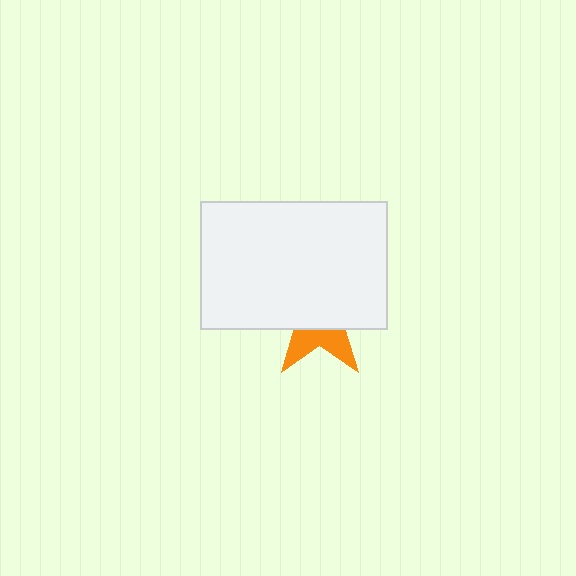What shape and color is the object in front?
The object in front is a white rectangle.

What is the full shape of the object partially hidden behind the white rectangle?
The partially hidden object is an orange star.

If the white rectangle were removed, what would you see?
You would see the complete orange star.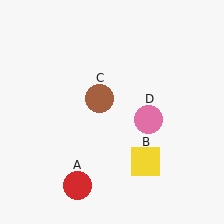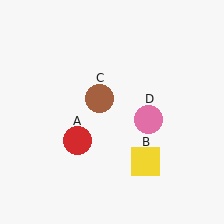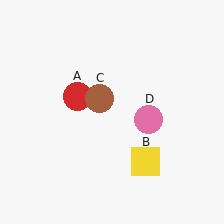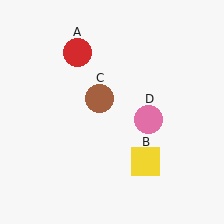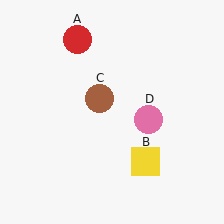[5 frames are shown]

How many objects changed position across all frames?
1 object changed position: red circle (object A).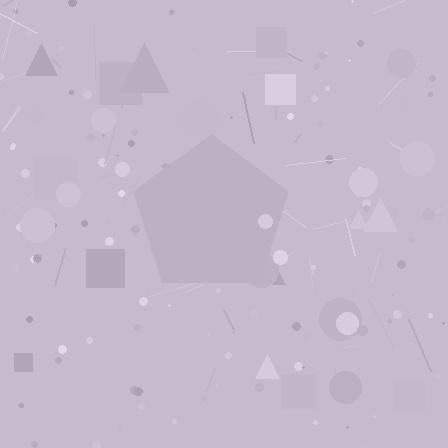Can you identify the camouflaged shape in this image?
The camouflaged shape is a pentagon.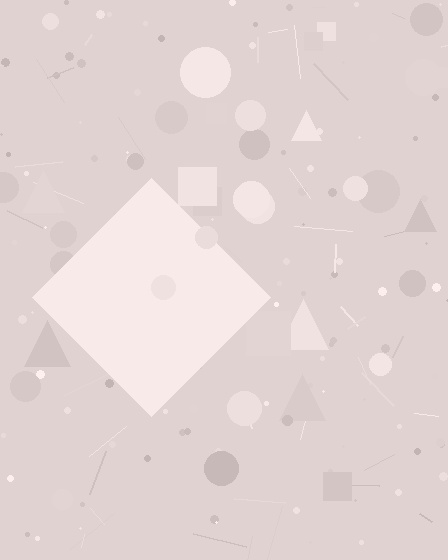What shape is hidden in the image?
A diamond is hidden in the image.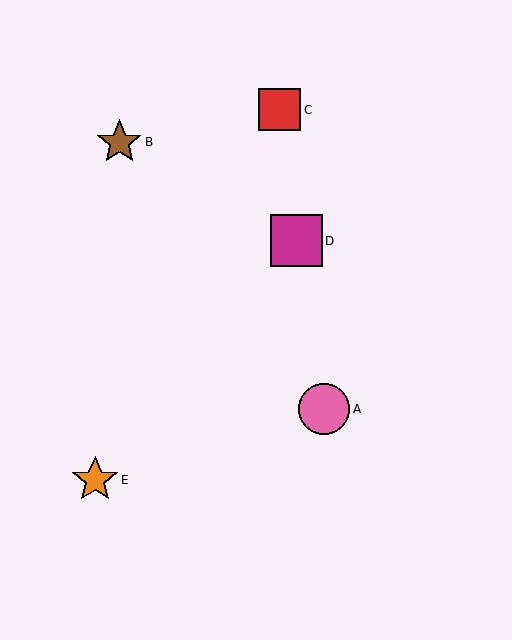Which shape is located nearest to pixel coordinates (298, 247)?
The magenta square (labeled D) at (296, 241) is nearest to that location.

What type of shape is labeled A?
Shape A is a pink circle.